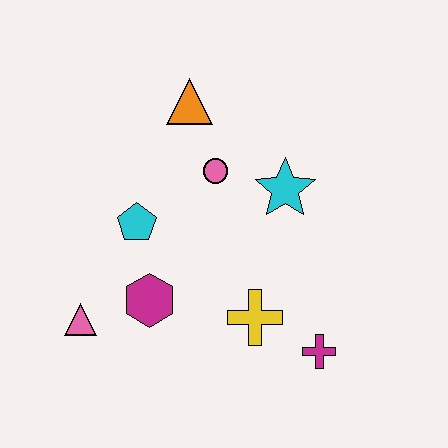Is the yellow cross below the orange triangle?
Yes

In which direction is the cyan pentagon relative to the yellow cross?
The cyan pentagon is to the left of the yellow cross.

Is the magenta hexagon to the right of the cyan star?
No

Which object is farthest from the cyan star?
The pink triangle is farthest from the cyan star.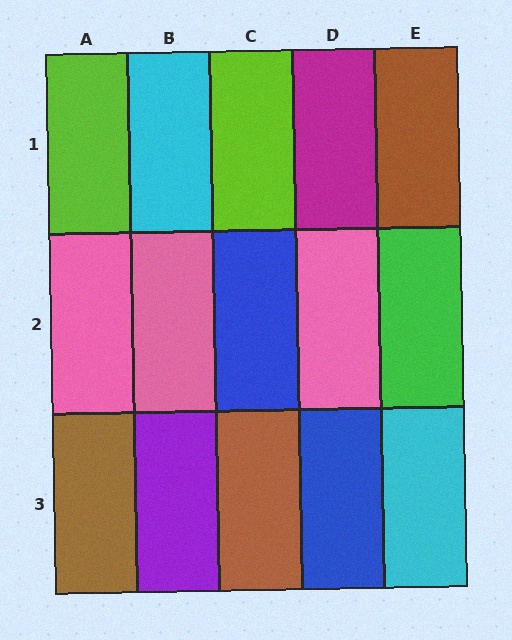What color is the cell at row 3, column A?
Brown.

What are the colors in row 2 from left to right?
Pink, pink, blue, pink, green.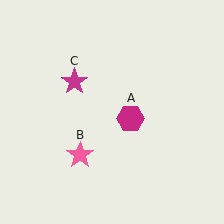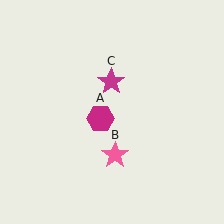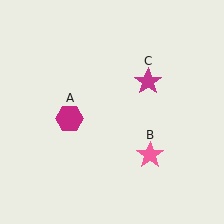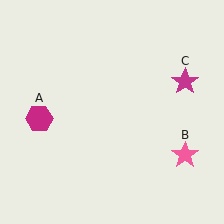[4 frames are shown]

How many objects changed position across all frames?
3 objects changed position: magenta hexagon (object A), pink star (object B), magenta star (object C).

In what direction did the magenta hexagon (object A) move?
The magenta hexagon (object A) moved left.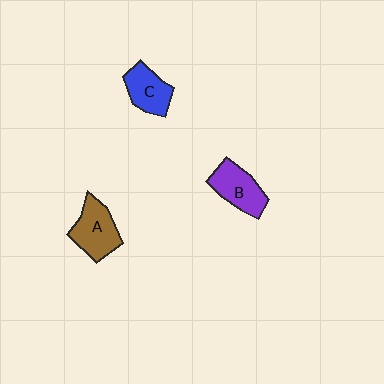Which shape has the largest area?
Shape A (brown).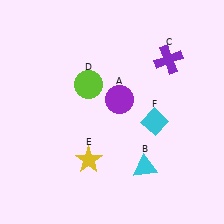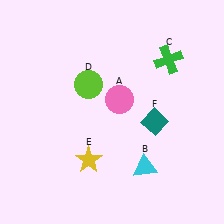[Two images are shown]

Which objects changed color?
A changed from purple to pink. C changed from purple to green. F changed from cyan to teal.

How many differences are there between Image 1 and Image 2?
There are 3 differences between the two images.